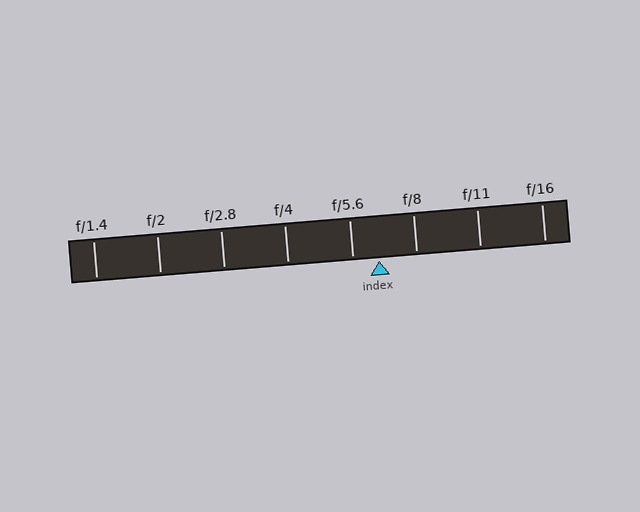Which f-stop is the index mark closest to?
The index mark is closest to f/5.6.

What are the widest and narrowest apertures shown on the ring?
The widest aperture shown is f/1.4 and the narrowest is f/16.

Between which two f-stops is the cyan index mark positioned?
The index mark is between f/5.6 and f/8.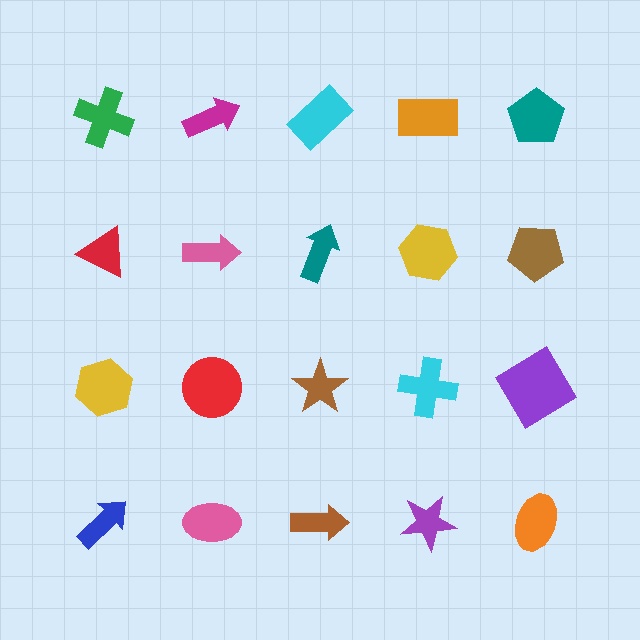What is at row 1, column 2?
A magenta arrow.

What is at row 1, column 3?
A cyan rectangle.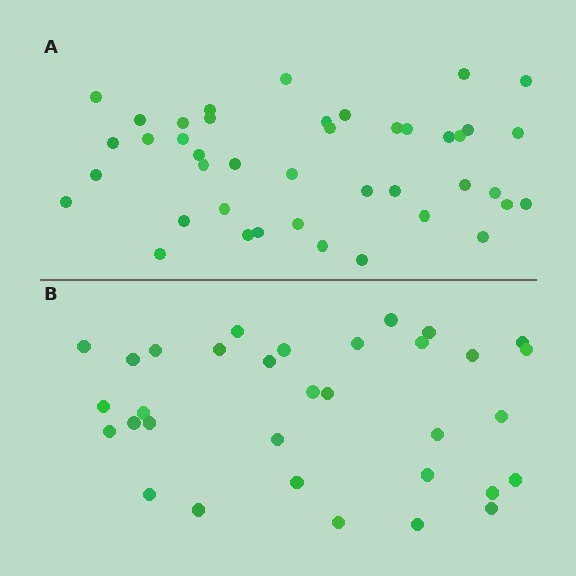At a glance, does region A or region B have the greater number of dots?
Region A (the top region) has more dots.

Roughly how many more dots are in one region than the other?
Region A has roughly 8 or so more dots than region B.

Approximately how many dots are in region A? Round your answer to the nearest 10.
About 40 dots. (The exact count is 42, which rounds to 40.)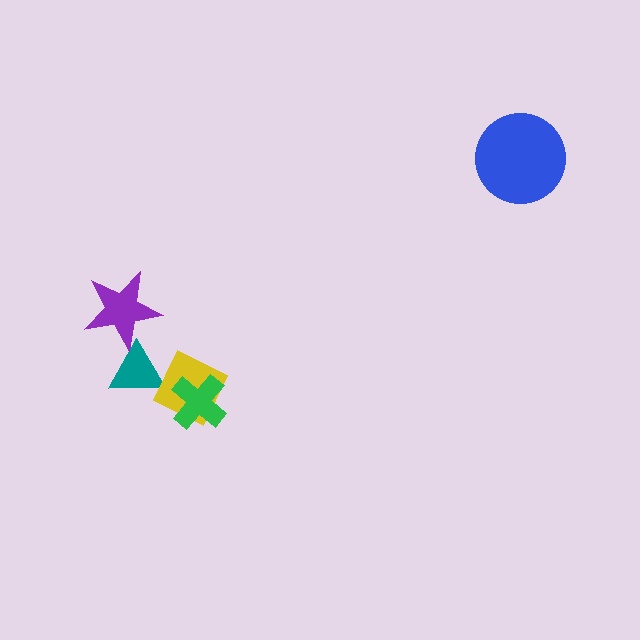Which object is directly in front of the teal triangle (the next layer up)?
The yellow diamond is directly in front of the teal triangle.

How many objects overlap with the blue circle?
0 objects overlap with the blue circle.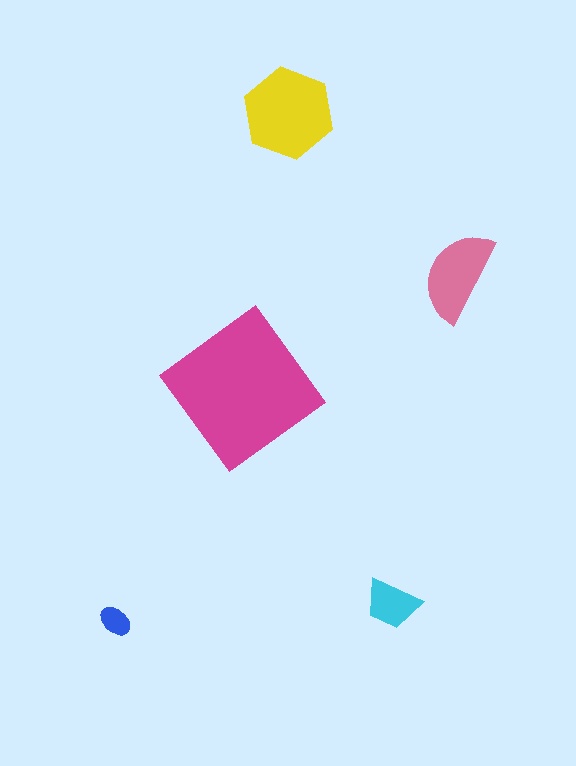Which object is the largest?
The magenta diamond.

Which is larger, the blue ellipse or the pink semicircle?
The pink semicircle.